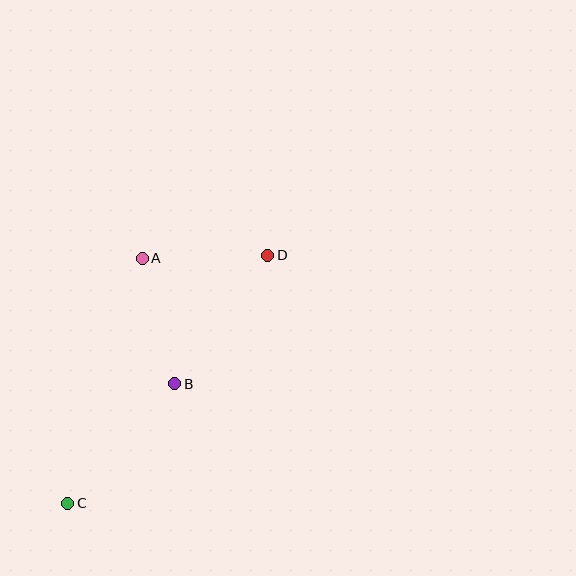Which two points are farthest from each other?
Points C and D are farthest from each other.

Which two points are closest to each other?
Points A and D are closest to each other.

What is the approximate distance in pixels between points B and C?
The distance between B and C is approximately 161 pixels.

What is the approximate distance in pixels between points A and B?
The distance between A and B is approximately 130 pixels.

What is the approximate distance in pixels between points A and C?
The distance between A and C is approximately 256 pixels.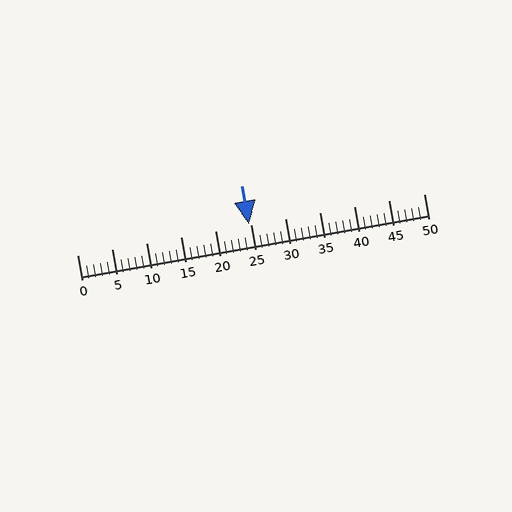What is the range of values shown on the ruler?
The ruler shows values from 0 to 50.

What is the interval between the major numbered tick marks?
The major tick marks are spaced 5 units apart.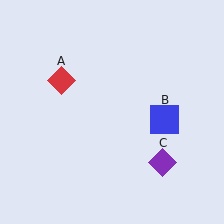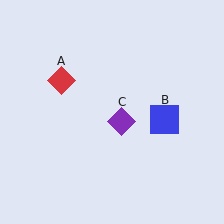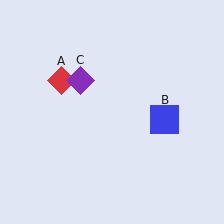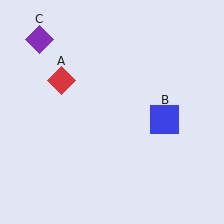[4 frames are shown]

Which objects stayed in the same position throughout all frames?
Red diamond (object A) and blue square (object B) remained stationary.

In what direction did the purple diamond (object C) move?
The purple diamond (object C) moved up and to the left.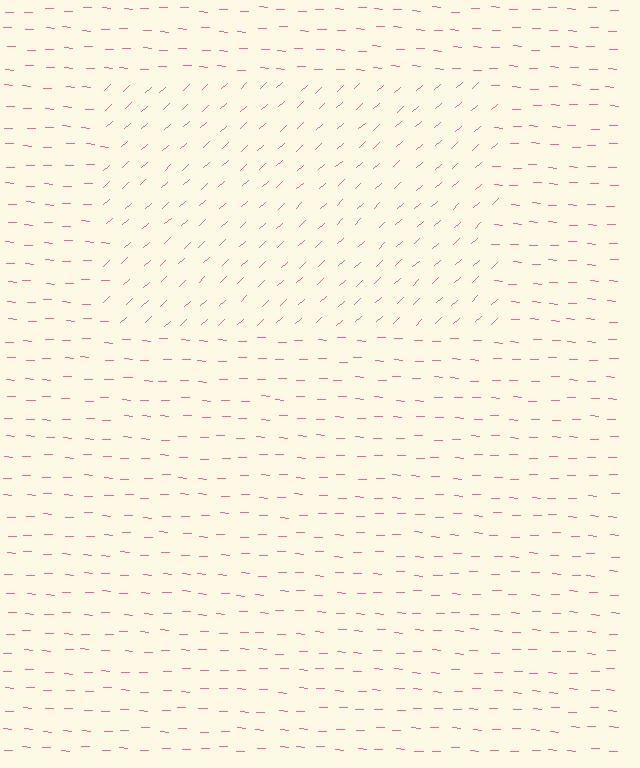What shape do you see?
I see a rectangle.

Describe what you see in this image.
The image is filled with small pink line segments. A rectangle region in the image has lines oriented differently from the surrounding lines, creating a visible texture boundary.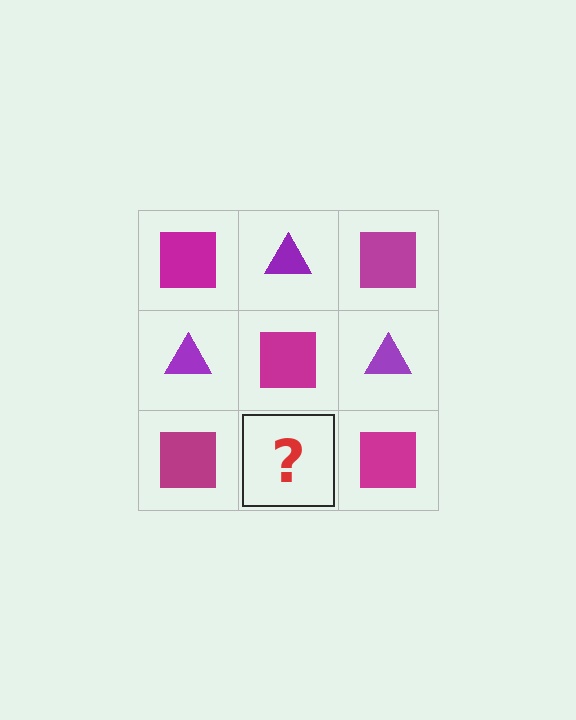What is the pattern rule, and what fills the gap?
The rule is that it alternates magenta square and purple triangle in a checkerboard pattern. The gap should be filled with a purple triangle.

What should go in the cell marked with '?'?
The missing cell should contain a purple triangle.